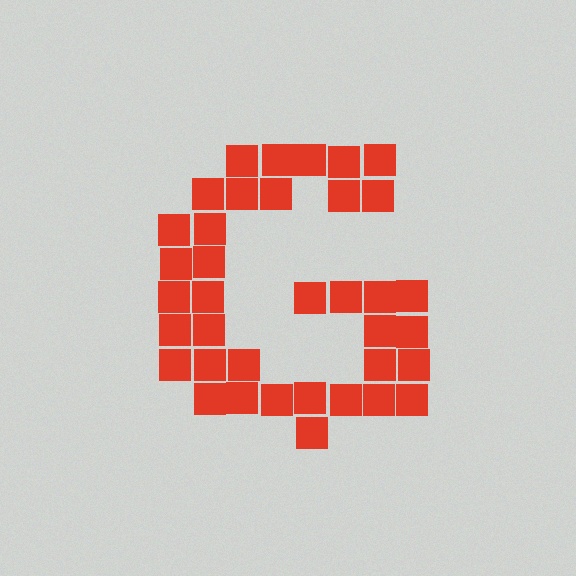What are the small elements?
The small elements are squares.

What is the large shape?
The large shape is the letter G.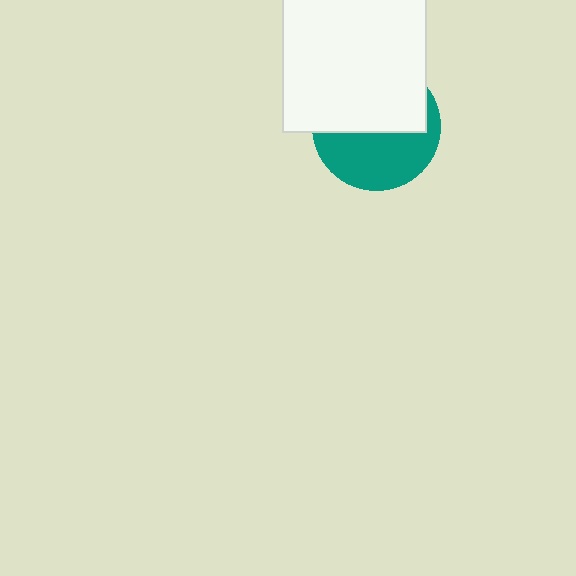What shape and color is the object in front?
The object in front is a white square.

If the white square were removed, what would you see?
You would see the complete teal circle.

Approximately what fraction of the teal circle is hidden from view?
Roughly 53% of the teal circle is hidden behind the white square.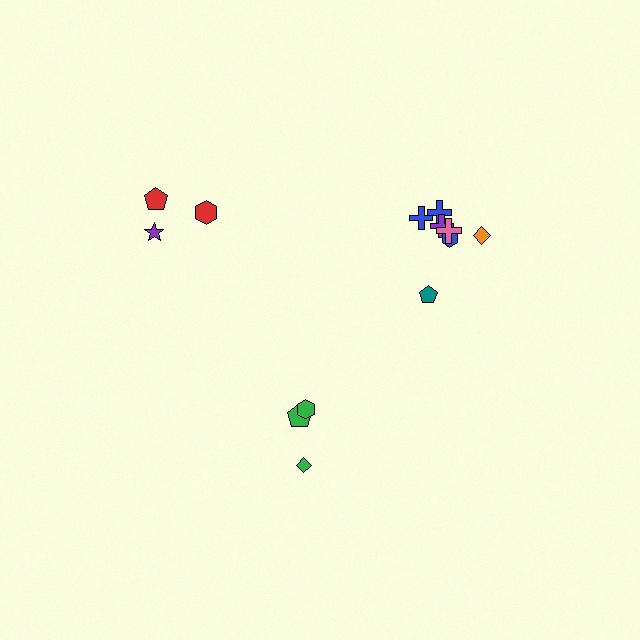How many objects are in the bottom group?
There are 3 objects.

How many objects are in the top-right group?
There are 7 objects.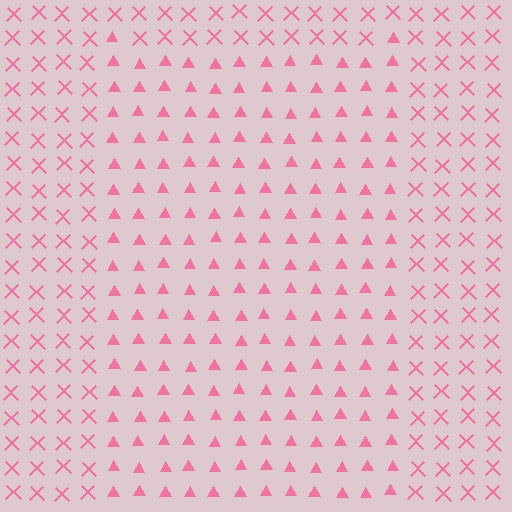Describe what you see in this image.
The image is filled with small pink elements arranged in a uniform grid. A rectangle-shaped region contains triangles, while the surrounding area contains X marks. The boundary is defined purely by the change in element shape.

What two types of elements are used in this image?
The image uses triangles inside the rectangle region and X marks outside it.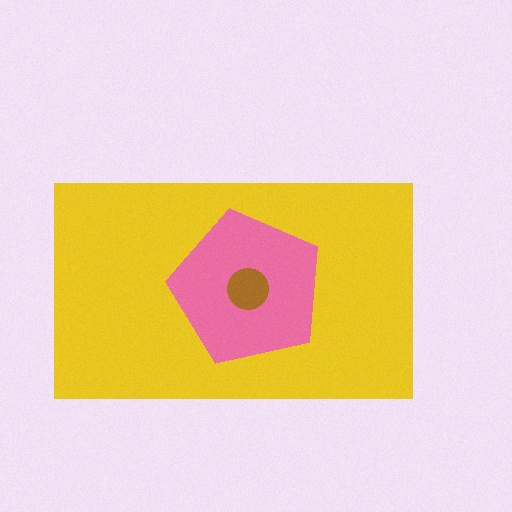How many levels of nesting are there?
3.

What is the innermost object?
The brown circle.